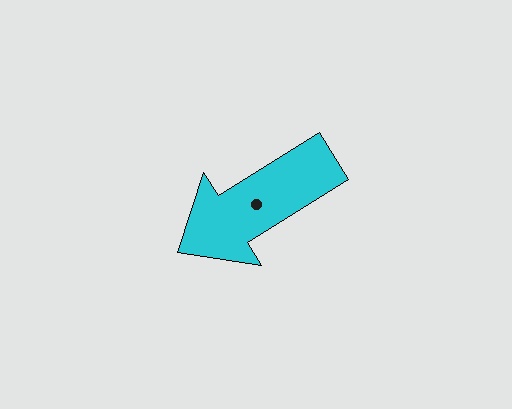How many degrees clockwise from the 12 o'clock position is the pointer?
Approximately 238 degrees.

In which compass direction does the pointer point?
Southwest.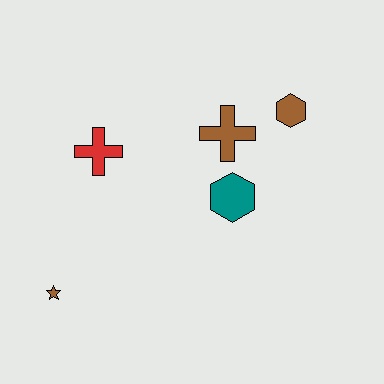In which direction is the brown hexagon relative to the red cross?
The brown hexagon is to the right of the red cross.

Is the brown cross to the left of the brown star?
No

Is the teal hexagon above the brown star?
Yes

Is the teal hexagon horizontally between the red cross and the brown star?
No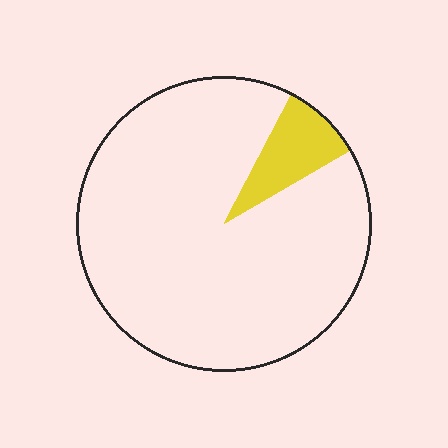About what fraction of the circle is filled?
About one tenth (1/10).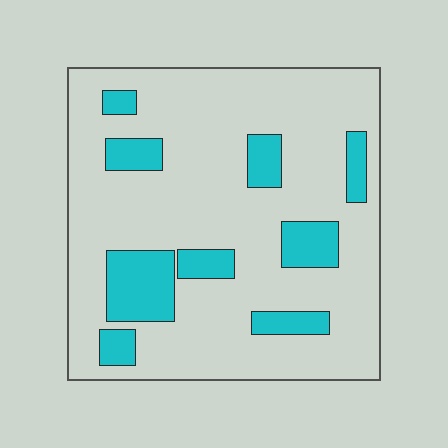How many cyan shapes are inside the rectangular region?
9.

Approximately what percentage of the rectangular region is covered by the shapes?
Approximately 20%.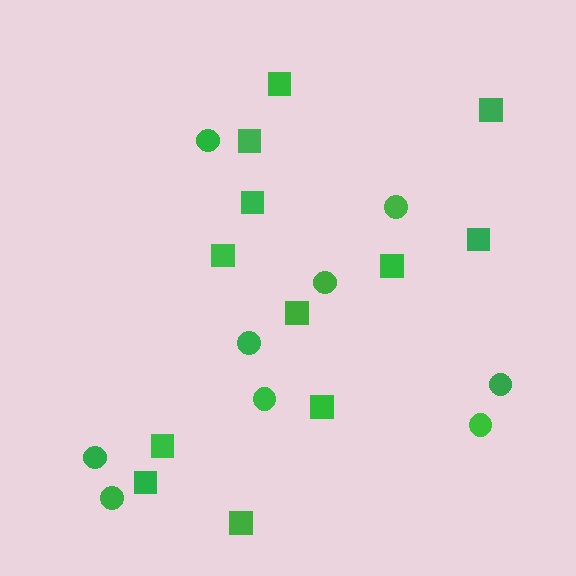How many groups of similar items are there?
There are 2 groups: one group of circles (9) and one group of squares (12).